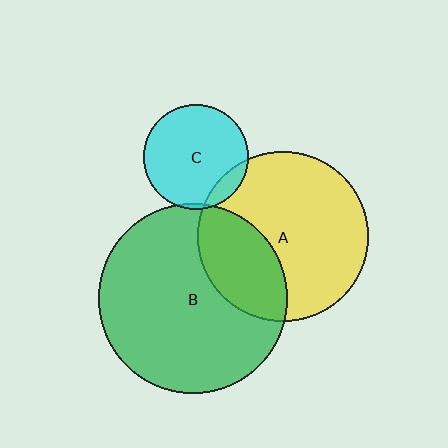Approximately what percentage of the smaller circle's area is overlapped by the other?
Approximately 30%.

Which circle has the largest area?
Circle B (green).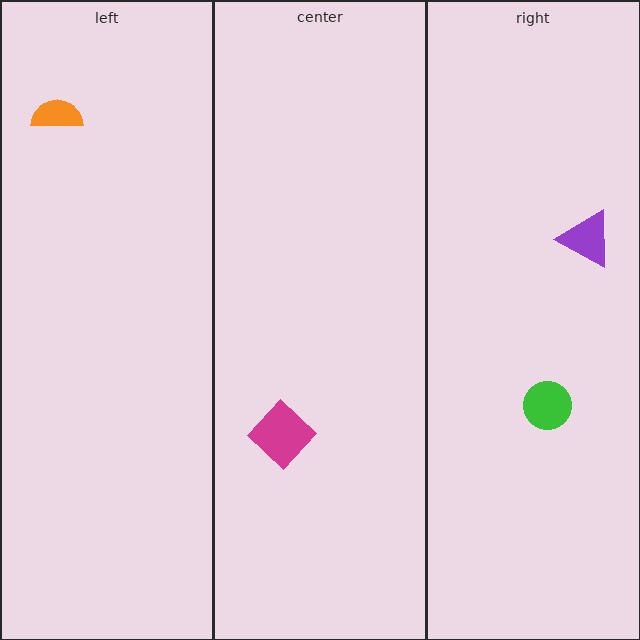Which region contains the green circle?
The right region.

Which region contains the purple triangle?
The right region.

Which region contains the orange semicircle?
The left region.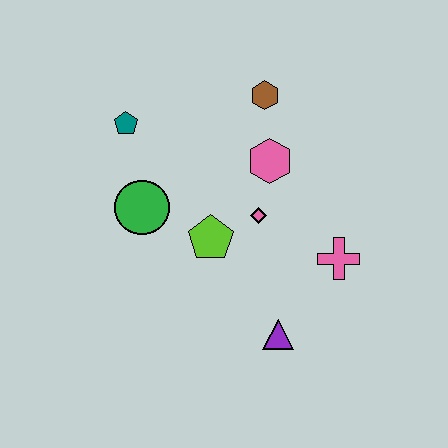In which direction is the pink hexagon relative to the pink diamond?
The pink hexagon is above the pink diamond.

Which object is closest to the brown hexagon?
The pink hexagon is closest to the brown hexagon.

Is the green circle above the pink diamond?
Yes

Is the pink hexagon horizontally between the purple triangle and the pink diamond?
Yes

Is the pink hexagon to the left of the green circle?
No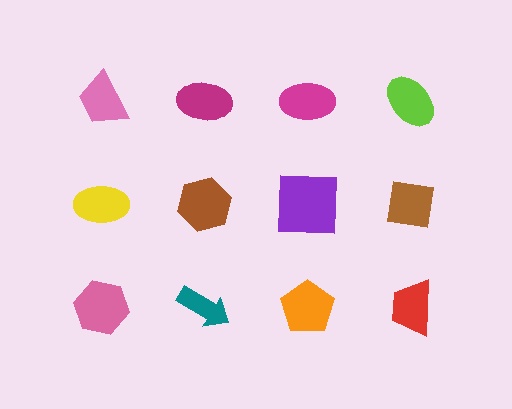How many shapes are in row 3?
4 shapes.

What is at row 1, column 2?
A magenta ellipse.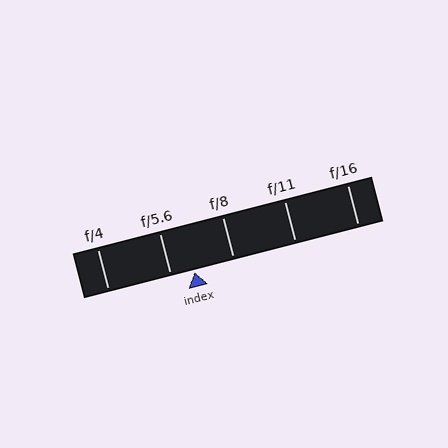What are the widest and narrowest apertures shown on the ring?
The widest aperture shown is f/4 and the narrowest is f/16.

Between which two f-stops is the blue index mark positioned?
The index mark is between f/5.6 and f/8.